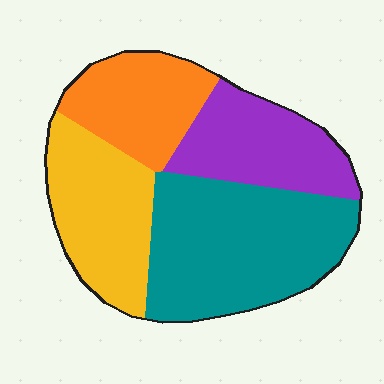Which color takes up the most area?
Teal, at roughly 35%.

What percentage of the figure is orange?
Orange covers roughly 20% of the figure.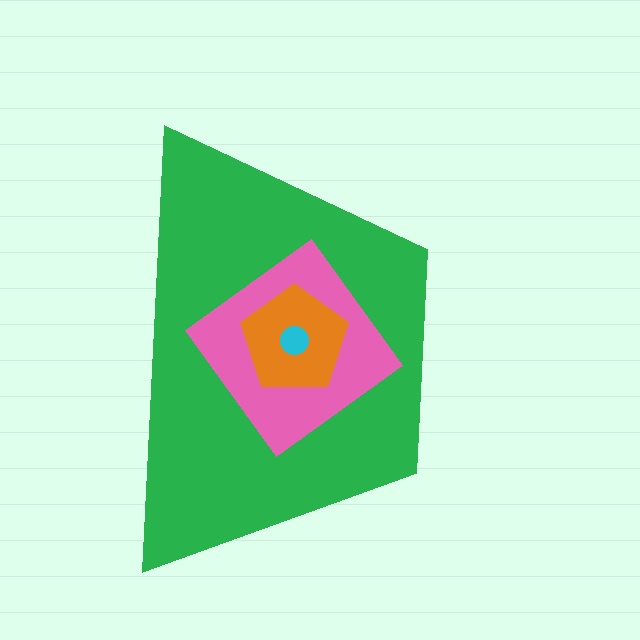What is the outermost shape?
The green trapezoid.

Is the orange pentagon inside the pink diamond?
Yes.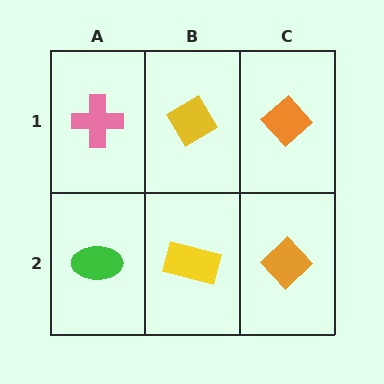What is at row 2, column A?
A green ellipse.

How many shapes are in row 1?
3 shapes.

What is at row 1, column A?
A pink cross.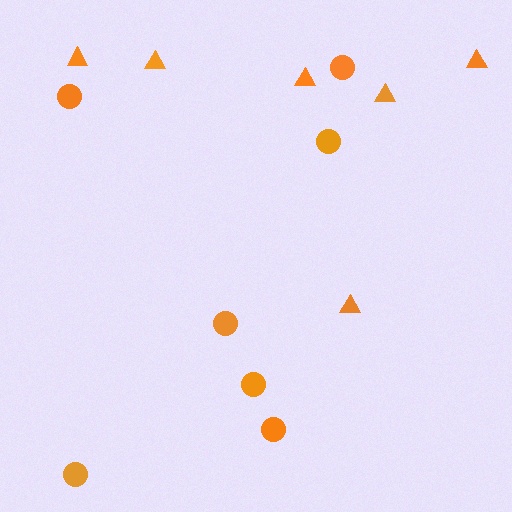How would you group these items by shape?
There are 2 groups: one group of circles (7) and one group of triangles (6).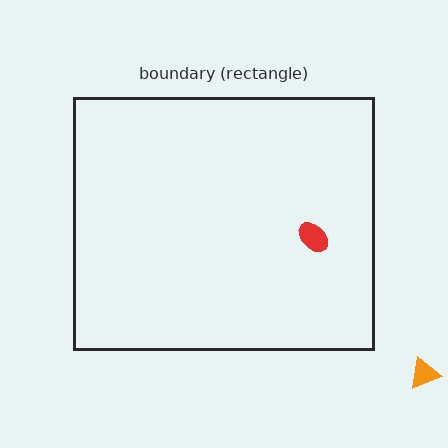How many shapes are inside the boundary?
1 inside, 1 outside.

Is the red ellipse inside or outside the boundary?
Inside.